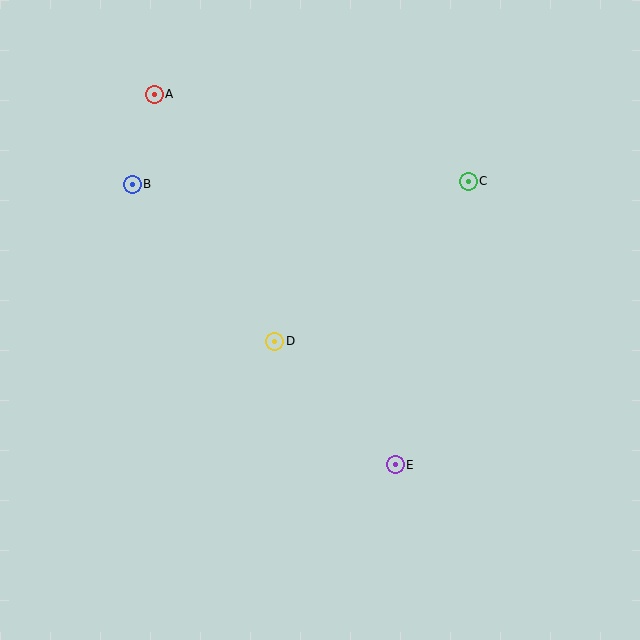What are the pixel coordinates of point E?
Point E is at (395, 465).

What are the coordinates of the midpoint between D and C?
The midpoint between D and C is at (372, 261).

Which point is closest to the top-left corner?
Point A is closest to the top-left corner.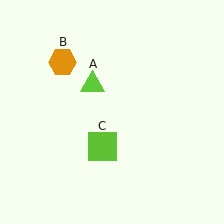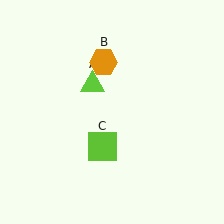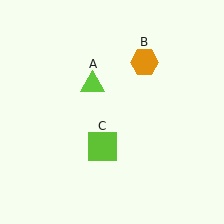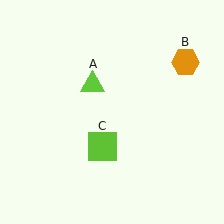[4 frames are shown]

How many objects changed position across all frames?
1 object changed position: orange hexagon (object B).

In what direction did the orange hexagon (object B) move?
The orange hexagon (object B) moved right.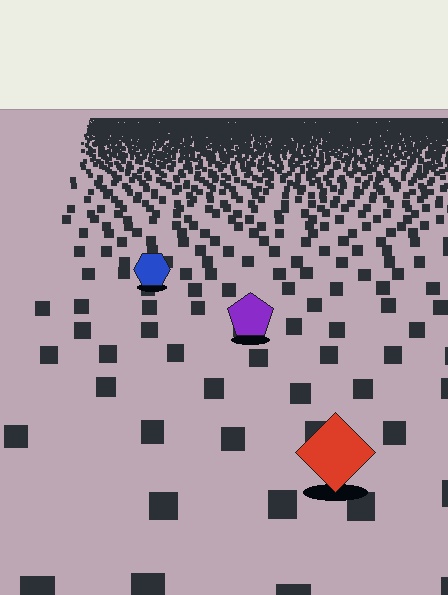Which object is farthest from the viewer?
The blue hexagon is farthest from the viewer. It appears smaller and the ground texture around it is denser.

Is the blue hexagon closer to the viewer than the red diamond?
No. The red diamond is closer — you can tell from the texture gradient: the ground texture is coarser near it.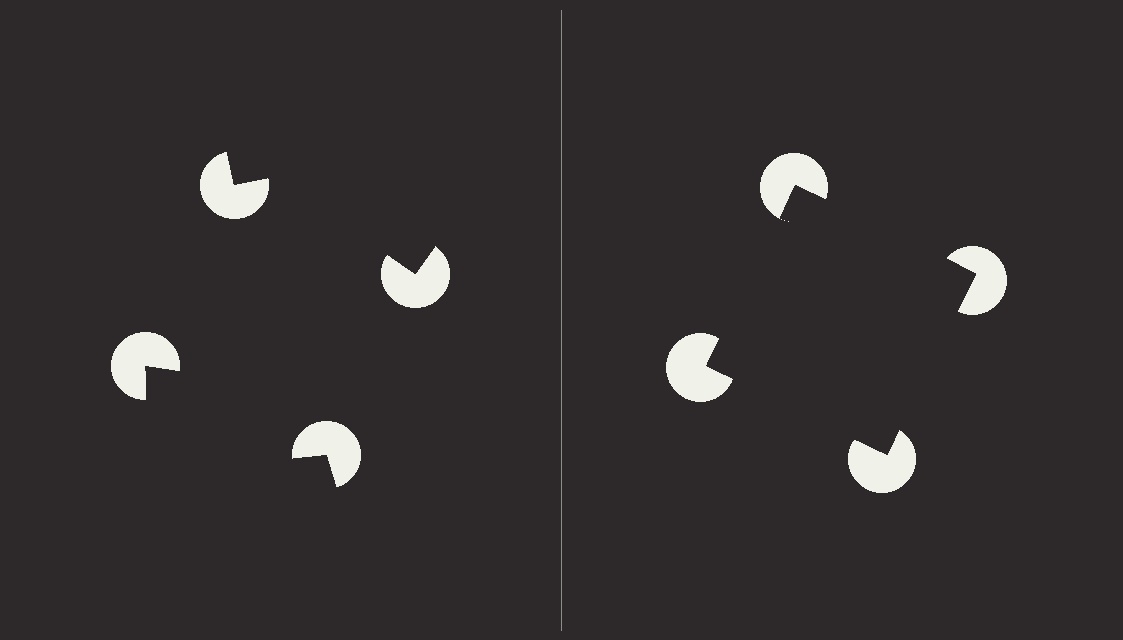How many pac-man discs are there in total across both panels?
8 — 4 on each side.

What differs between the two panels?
The pac-man discs are positioned identically on both sides; only the wedge orientations differ. On the right they align to a square; on the left they are misaligned.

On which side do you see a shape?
An illusory square appears on the right side. On the left side the wedge cuts are rotated, so no coherent shape forms.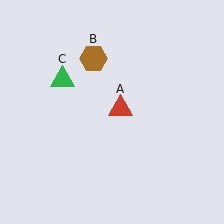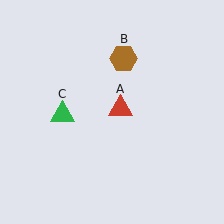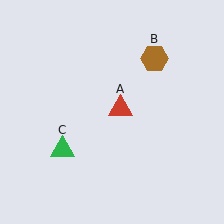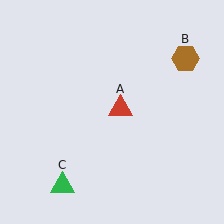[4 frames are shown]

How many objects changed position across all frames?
2 objects changed position: brown hexagon (object B), green triangle (object C).